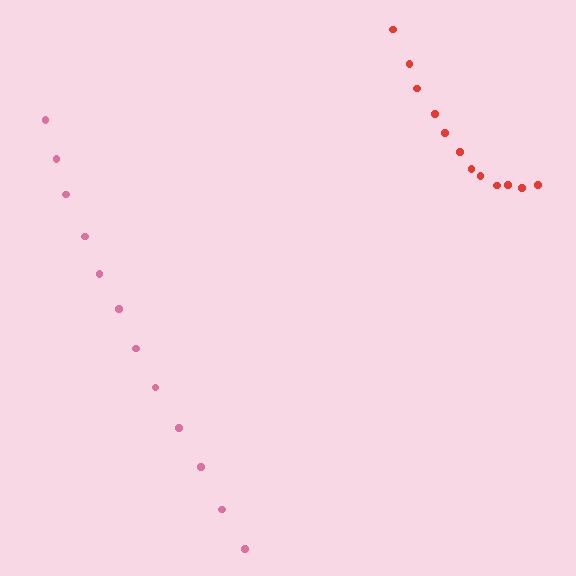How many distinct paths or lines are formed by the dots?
There are 2 distinct paths.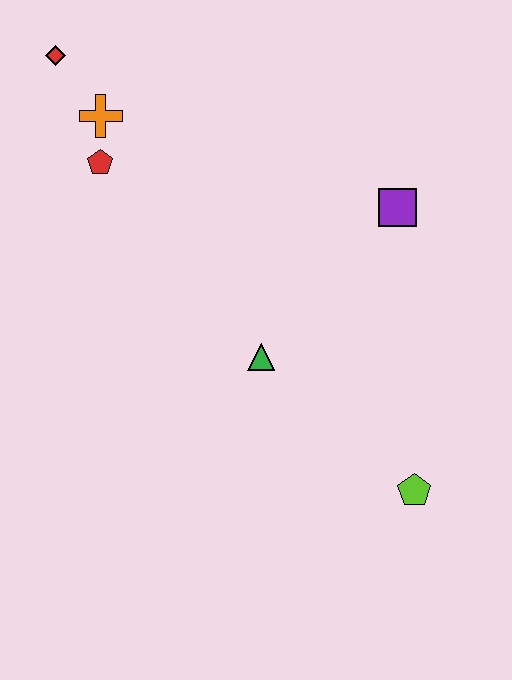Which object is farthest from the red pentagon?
The lime pentagon is farthest from the red pentagon.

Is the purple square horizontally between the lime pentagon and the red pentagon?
Yes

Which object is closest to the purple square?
The green triangle is closest to the purple square.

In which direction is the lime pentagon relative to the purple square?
The lime pentagon is below the purple square.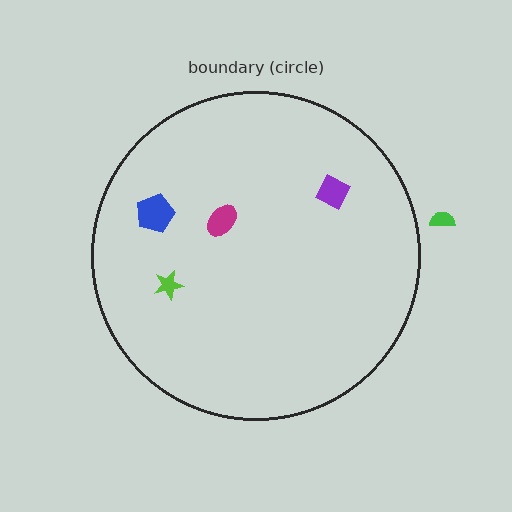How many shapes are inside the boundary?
4 inside, 1 outside.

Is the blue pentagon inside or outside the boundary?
Inside.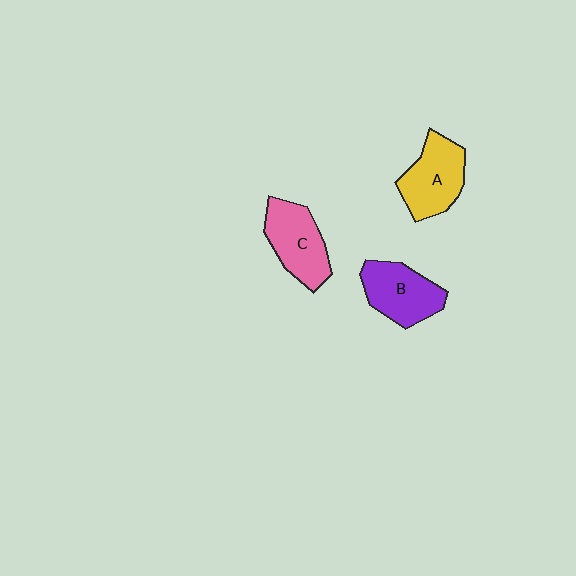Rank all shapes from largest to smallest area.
From largest to smallest: A (yellow), C (pink), B (purple).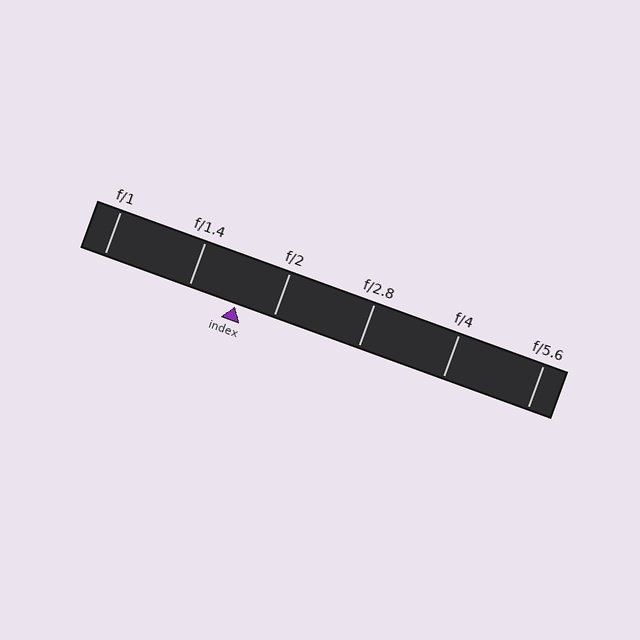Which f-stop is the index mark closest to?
The index mark is closest to f/2.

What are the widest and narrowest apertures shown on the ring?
The widest aperture shown is f/1 and the narrowest is f/5.6.